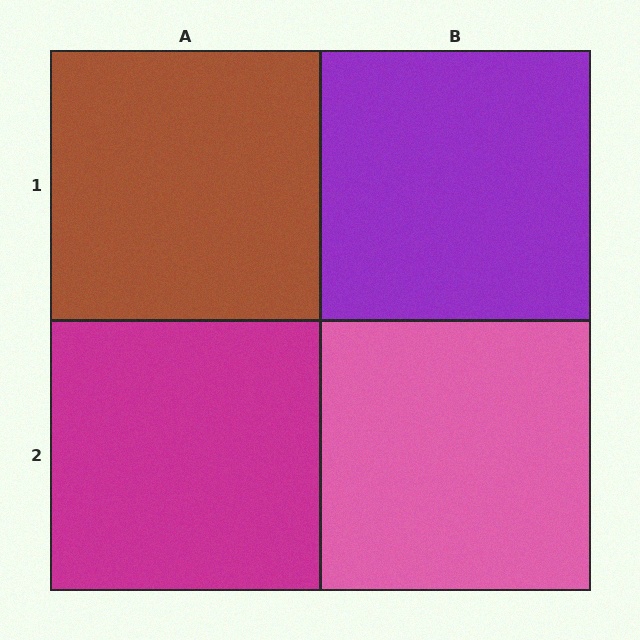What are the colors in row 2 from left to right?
Magenta, pink.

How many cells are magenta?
1 cell is magenta.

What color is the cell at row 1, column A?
Brown.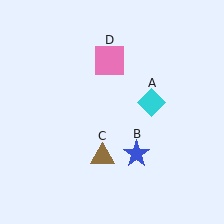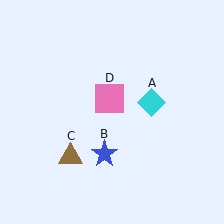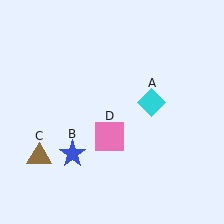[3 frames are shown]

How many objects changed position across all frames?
3 objects changed position: blue star (object B), brown triangle (object C), pink square (object D).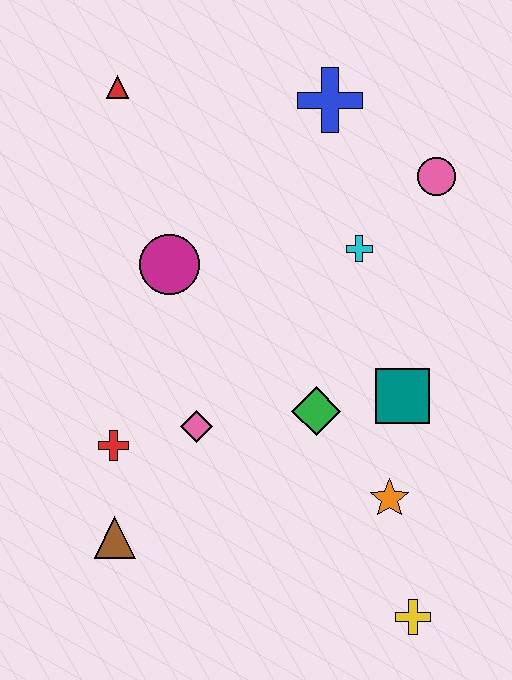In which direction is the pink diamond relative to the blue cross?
The pink diamond is below the blue cross.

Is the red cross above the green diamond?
No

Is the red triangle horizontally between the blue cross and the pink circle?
No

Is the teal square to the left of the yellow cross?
Yes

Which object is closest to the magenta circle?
The pink diamond is closest to the magenta circle.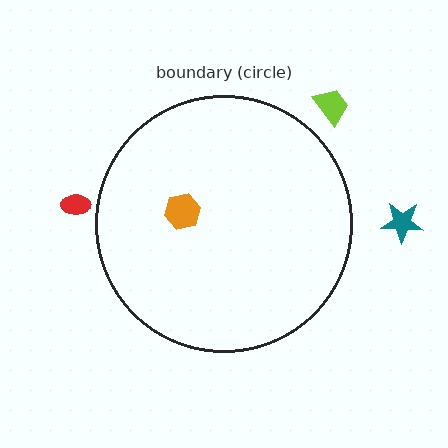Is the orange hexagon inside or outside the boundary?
Inside.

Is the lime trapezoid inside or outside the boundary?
Outside.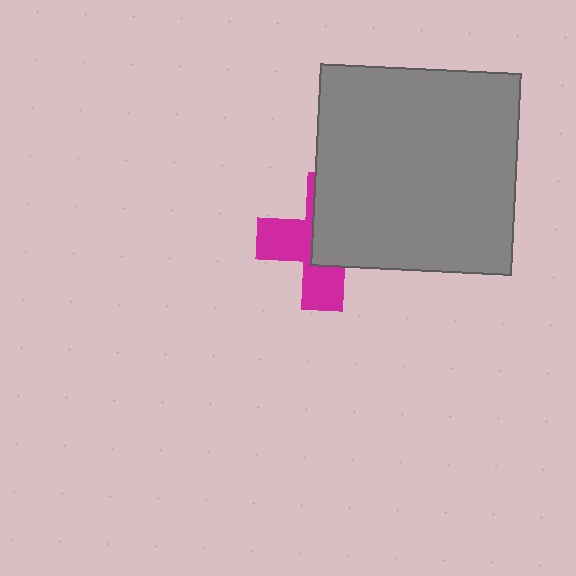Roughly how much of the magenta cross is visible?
About half of it is visible (roughly 47%).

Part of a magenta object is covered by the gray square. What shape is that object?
It is a cross.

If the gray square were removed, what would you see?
You would see the complete magenta cross.